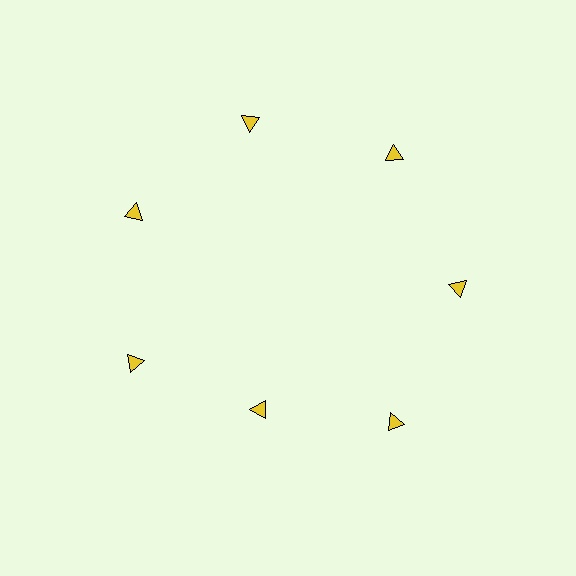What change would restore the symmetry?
The symmetry would be restored by moving it outward, back onto the ring so that all 7 triangles sit at equal angles and equal distance from the center.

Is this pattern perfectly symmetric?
No. The 7 yellow triangles are arranged in a ring, but one element near the 6 o'clock position is pulled inward toward the center, breaking the 7-fold rotational symmetry.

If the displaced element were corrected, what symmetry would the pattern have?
It would have 7-fold rotational symmetry — the pattern would map onto itself every 51 degrees.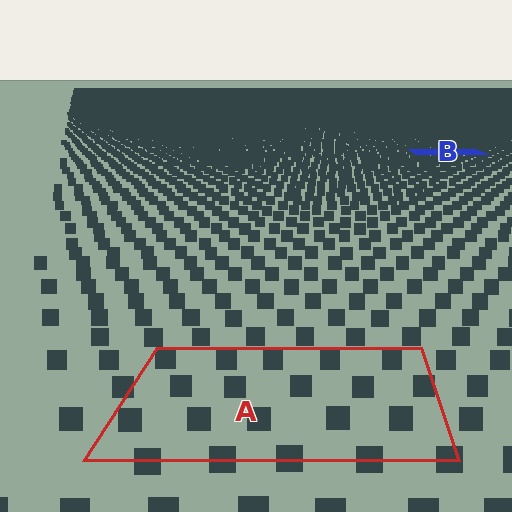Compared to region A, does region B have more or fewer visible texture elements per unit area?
Region B has more texture elements per unit area — they are packed more densely because it is farther away.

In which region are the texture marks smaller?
The texture marks are smaller in region B, because it is farther away.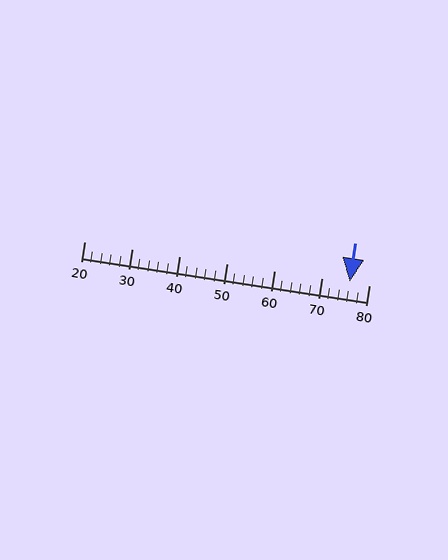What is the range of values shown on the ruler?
The ruler shows values from 20 to 80.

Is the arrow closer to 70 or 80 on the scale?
The arrow is closer to 80.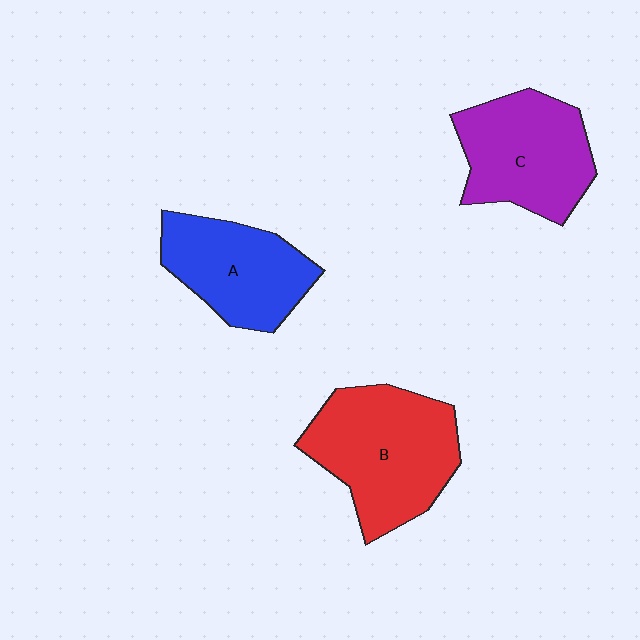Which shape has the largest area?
Shape B (red).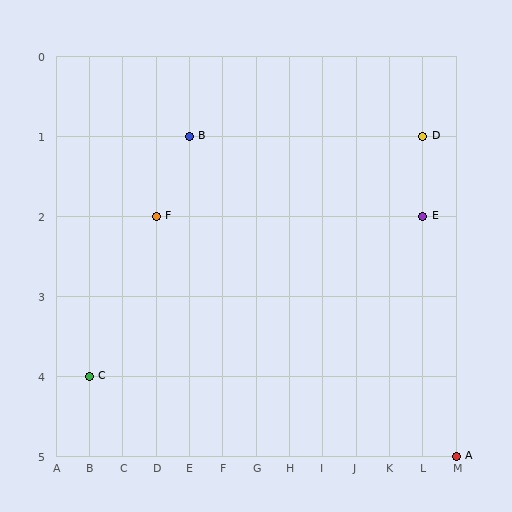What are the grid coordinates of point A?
Point A is at grid coordinates (M, 5).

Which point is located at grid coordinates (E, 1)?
Point B is at (E, 1).